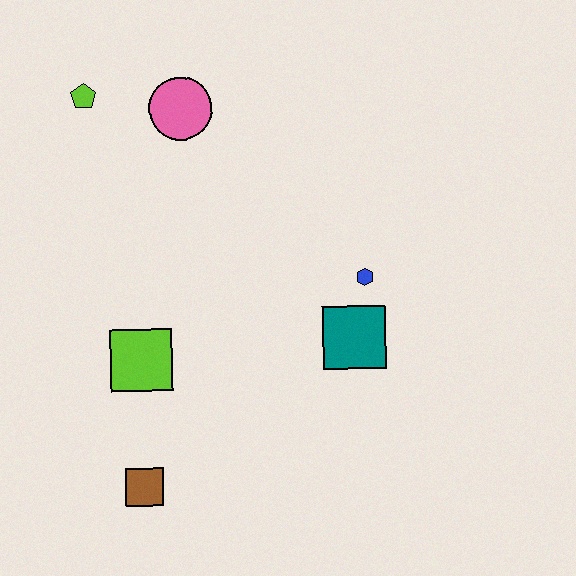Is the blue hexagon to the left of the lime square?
No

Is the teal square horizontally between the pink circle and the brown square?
No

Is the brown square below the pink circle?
Yes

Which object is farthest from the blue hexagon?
The lime pentagon is farthest from the blue hexagon.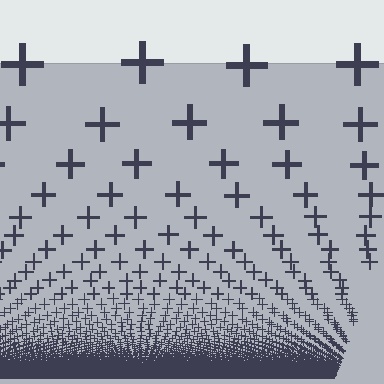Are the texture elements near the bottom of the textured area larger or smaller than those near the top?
Smaller. The gradient is inverted — elements near the bottom are smaller and denser.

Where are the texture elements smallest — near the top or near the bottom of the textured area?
Near the bottom.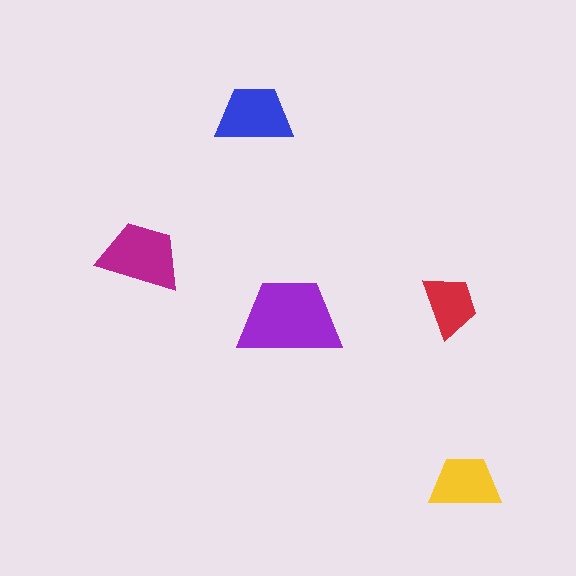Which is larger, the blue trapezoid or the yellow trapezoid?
The blue one.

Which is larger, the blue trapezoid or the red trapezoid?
The blue one.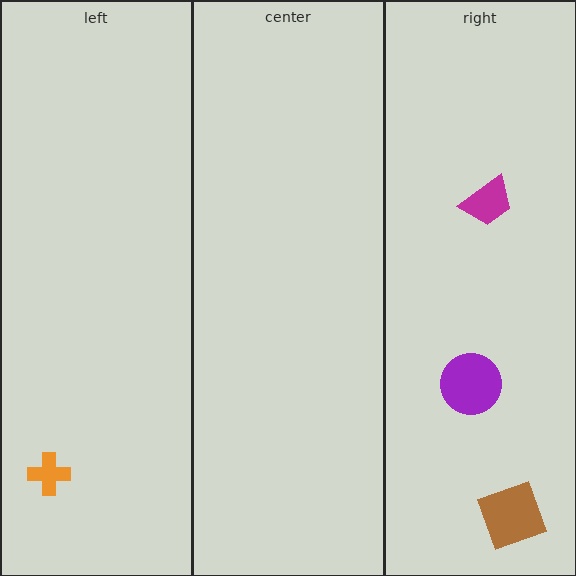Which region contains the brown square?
The right region.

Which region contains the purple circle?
The right region.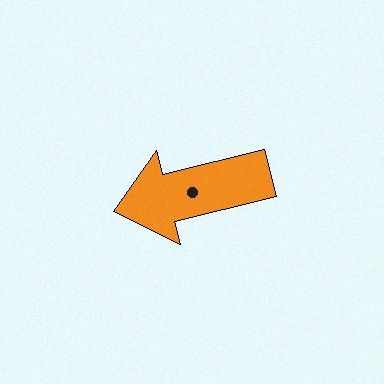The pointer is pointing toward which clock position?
Roughly 9 o'clock.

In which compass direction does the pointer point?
West.